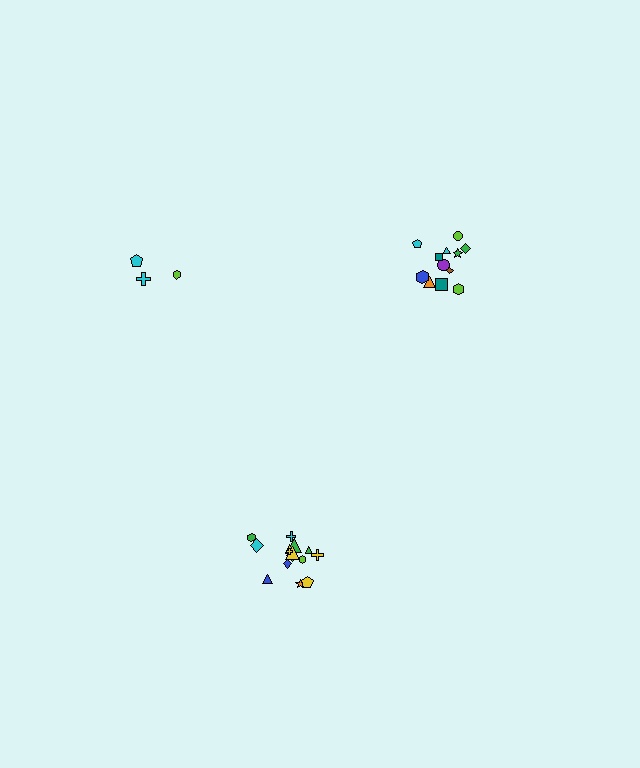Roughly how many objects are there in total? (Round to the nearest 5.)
Roughly 30 objects in total.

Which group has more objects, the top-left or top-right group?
The top-right group.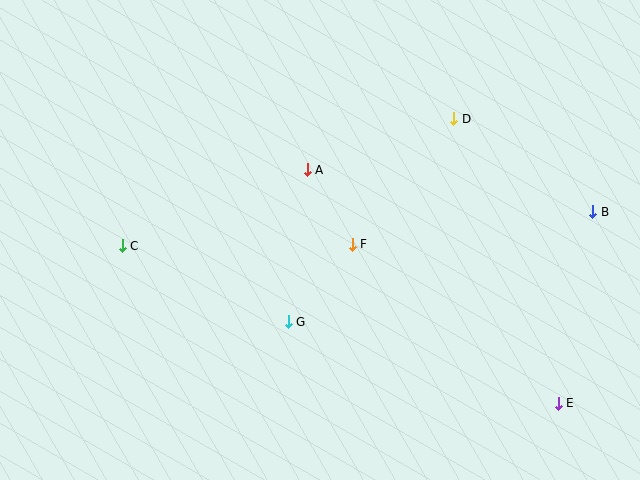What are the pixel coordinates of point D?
Point D is at (454, 119).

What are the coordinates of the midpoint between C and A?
The midpoint between C and A is at (215, 208).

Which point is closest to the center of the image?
Point F at (352, 244) is closest to the center.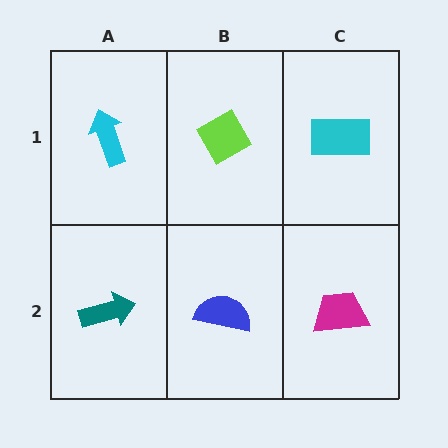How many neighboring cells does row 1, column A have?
2.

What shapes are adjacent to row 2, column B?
A lime diamond (row 1, column B), a teal arrow (row 2, column A), a magenta trapezoid (row 2, column C).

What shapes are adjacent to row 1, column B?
A blue semicircle (row 2, column B), a cyan arrow (row 1, column A), a cyan rectangle (row 1, column C).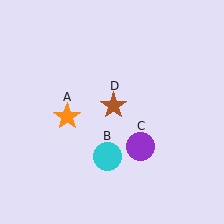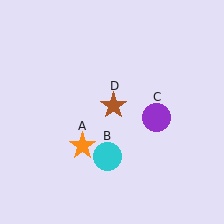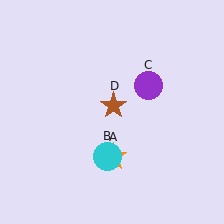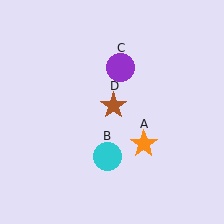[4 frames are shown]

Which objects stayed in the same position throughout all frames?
Cyan circle (object B) and brown star (object D) remained stationary.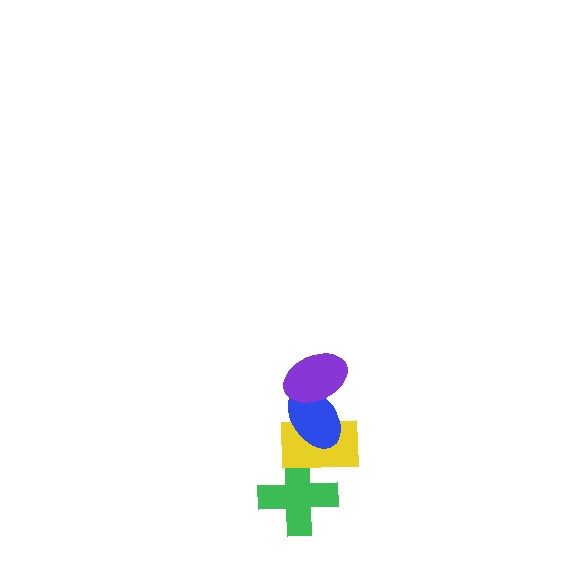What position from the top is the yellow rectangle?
The yellow rectangle is 3rd from the top.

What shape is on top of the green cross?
The yellow rectangle is on top of the green cross.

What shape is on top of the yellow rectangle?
The blue ellipse is on top of the yellow rectangle.